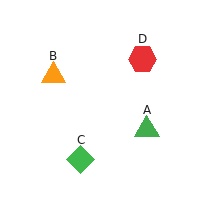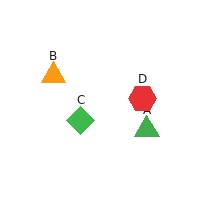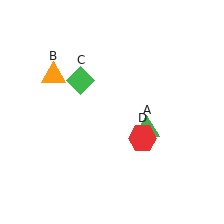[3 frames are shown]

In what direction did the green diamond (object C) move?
The green diamond (object C) moved up.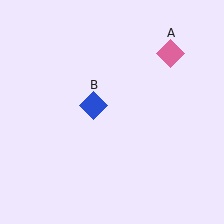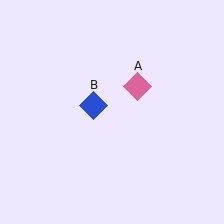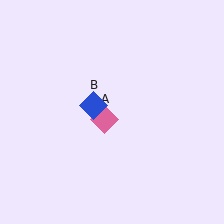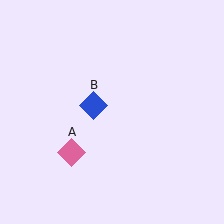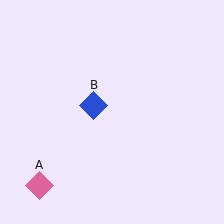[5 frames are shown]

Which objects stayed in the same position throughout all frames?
Blue diamond (object B) remained stationary.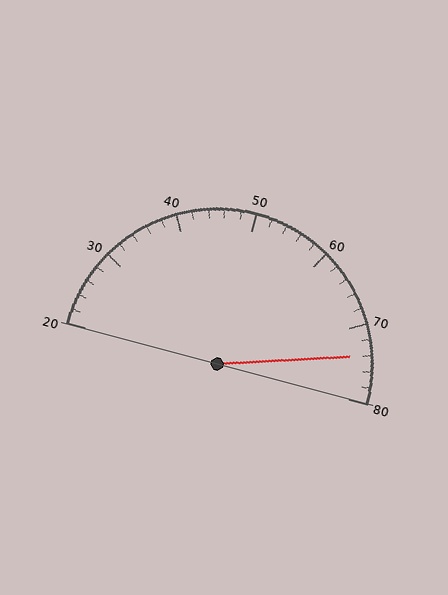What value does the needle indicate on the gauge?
The needle indicates approximately 74.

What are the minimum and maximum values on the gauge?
The gauge ranges from 20 to 80.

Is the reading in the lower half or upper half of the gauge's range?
The reading is in the upper half of the range (20 to 80).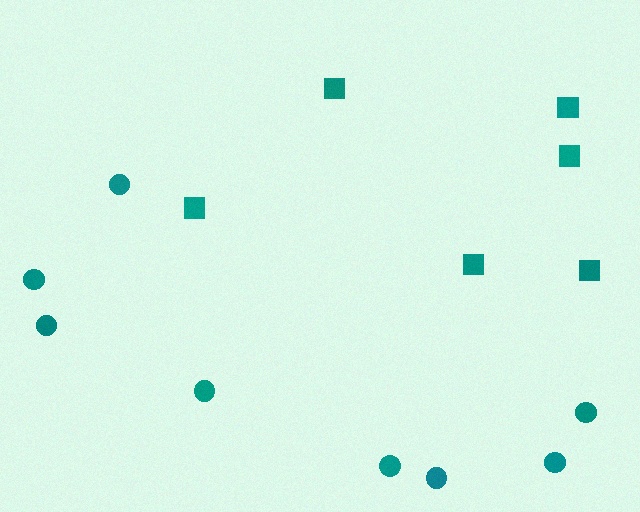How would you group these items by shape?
There are 2 groups: one group of circles (8) and one group of squares (6).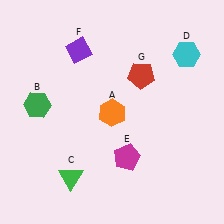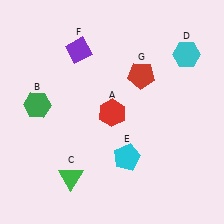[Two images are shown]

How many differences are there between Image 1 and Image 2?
There are 2 differences between the two images.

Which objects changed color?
A changed from orange to red. E changed from magenta to cyan.